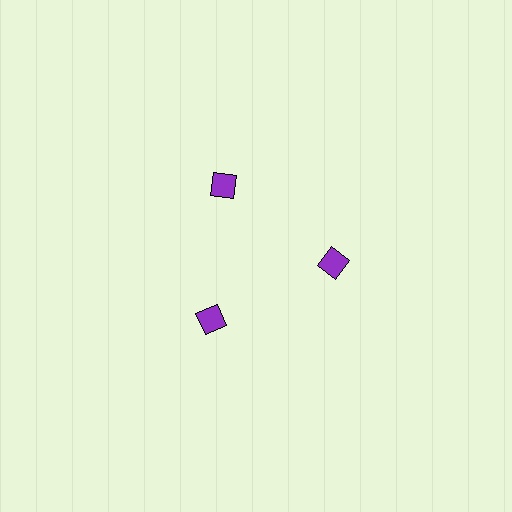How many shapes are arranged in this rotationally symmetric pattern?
There are 3 shapes, arranged in 3 groups of 1.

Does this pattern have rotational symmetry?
Yes, this pattern has 3-fold rotational symmetry. It looks the same after rotating 120 degrees around the center.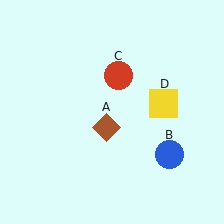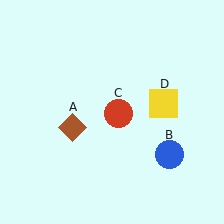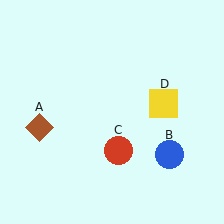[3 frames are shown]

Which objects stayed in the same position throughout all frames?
Blue circle (object B) and yellow square (object D) remained stationary.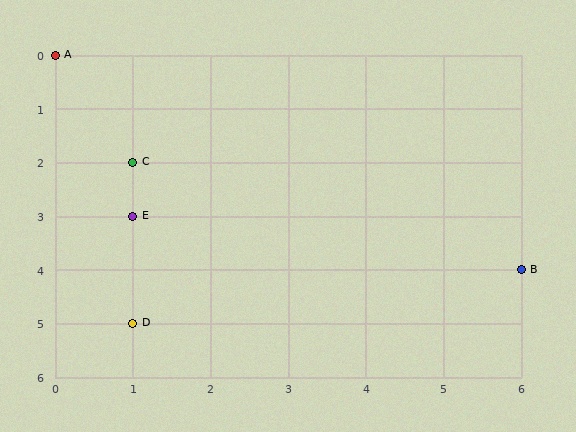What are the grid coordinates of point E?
Point E is at grid coordinates (1, 3).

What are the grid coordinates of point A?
Point A is at grid coordinates (0, 0).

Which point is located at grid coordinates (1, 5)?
Point D is at (1, 5).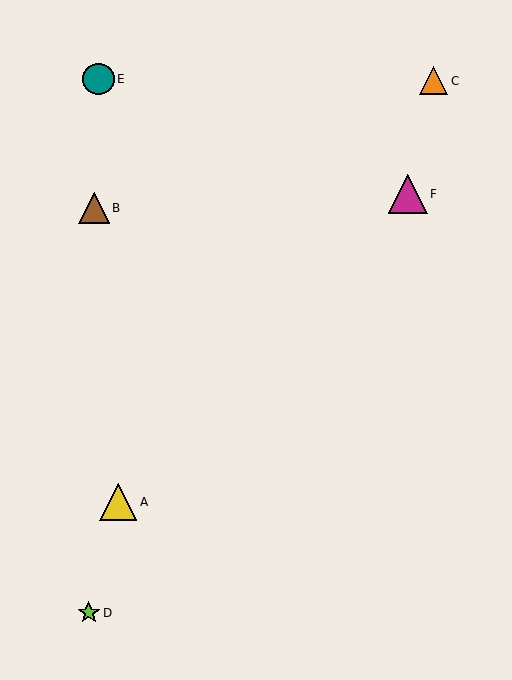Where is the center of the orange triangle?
The center of the orange triangle is at (434, 81).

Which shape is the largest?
The magenta triangle (labeled F) is the largest.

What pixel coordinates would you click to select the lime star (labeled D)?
Click at (89, 613) to select the lime star D.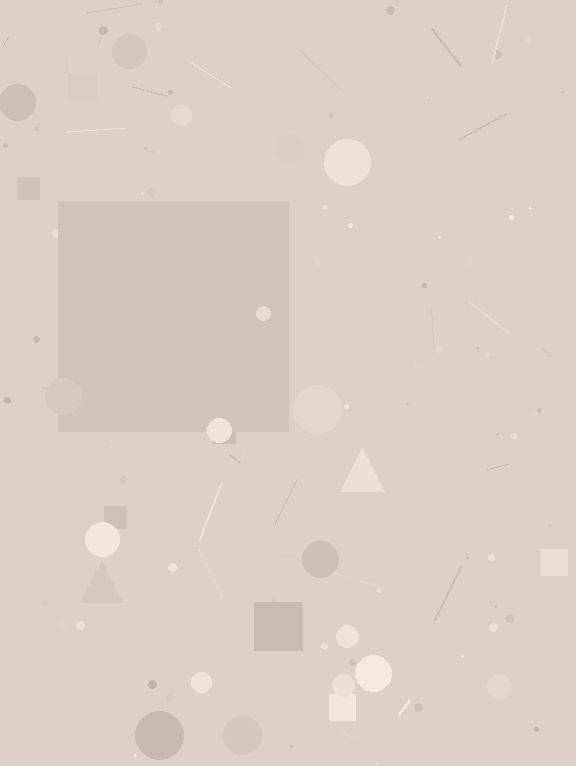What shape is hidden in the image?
A square is hidden in the image.